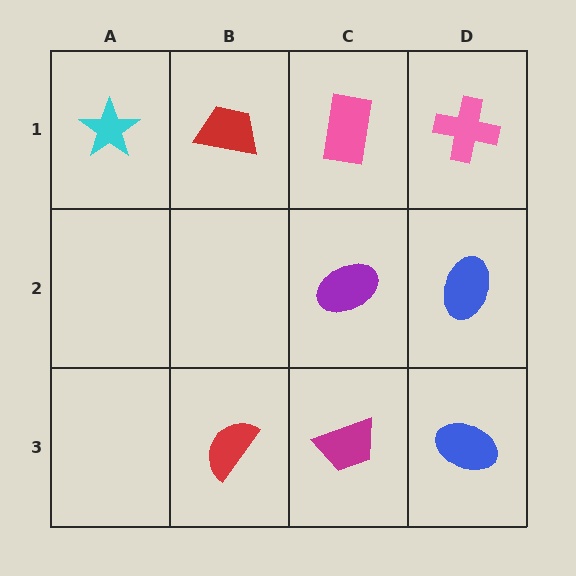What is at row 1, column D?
A pink cross.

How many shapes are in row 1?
4 shapes.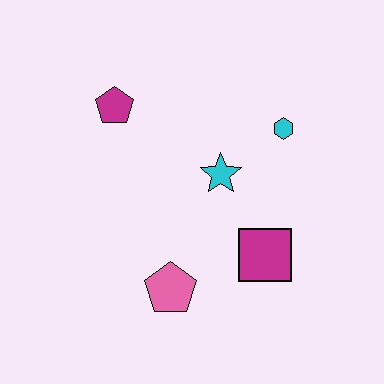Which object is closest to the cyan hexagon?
The cyan star is closest to the cyan hexagon.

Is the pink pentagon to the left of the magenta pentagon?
No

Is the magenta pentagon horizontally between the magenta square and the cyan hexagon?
No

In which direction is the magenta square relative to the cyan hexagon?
The magenta square is below the cyan hexagon.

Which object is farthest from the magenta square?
The magenta pentagon is farthest from the magenta square.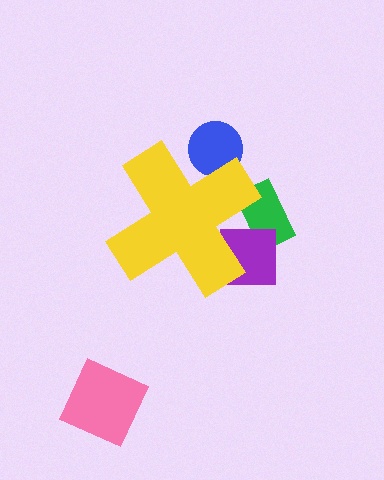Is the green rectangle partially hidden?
Yes, the green rectangle is partially hidden behind the yellow cross.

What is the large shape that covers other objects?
A yellow cross.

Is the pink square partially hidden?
No, the pink square is fully visible.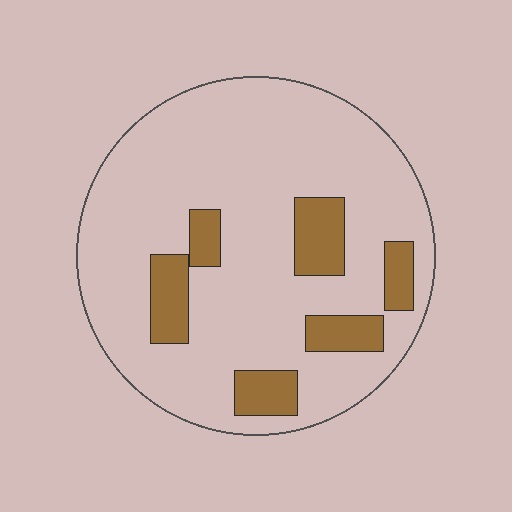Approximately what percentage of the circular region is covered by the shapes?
Approximately 15%.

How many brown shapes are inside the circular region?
6.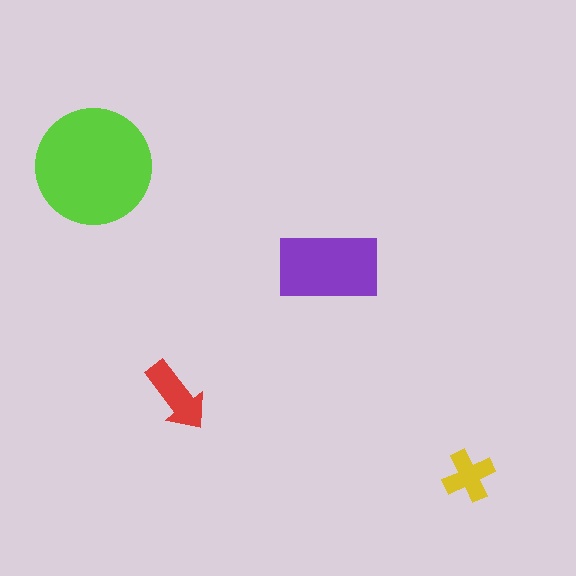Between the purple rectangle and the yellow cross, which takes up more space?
The purple rectangle.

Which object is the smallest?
The yellow cross.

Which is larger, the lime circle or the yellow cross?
The lime circle.